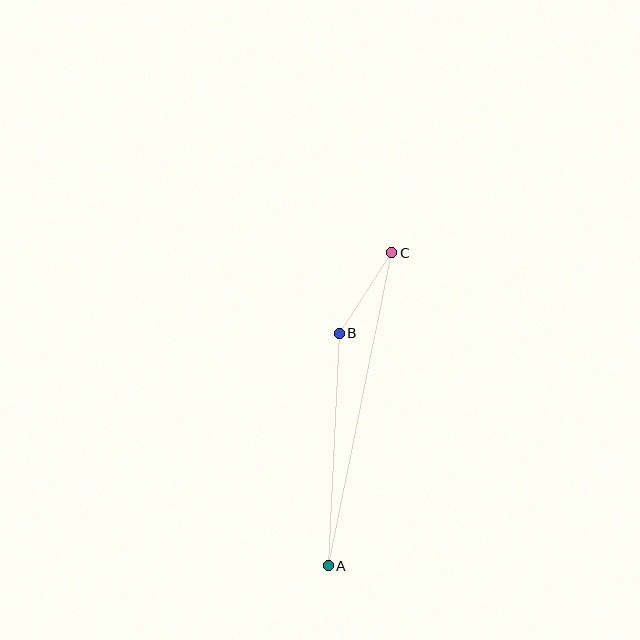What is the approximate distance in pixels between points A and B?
The distance between A and B is approximately 233 pixels.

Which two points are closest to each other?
Points B and C are closest to each other.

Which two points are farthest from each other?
Points A and C are farthest from each other.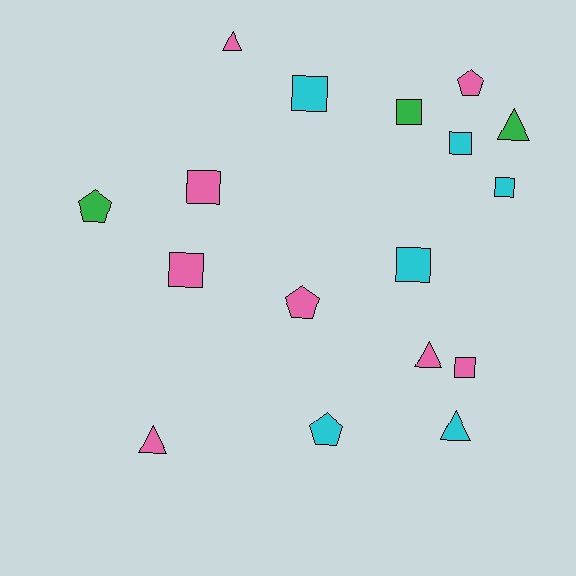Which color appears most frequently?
Pink, with 8 objects.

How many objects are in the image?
There are 17 objects.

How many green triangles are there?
There is 1 green triangle.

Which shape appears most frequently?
Square, with 8 objects.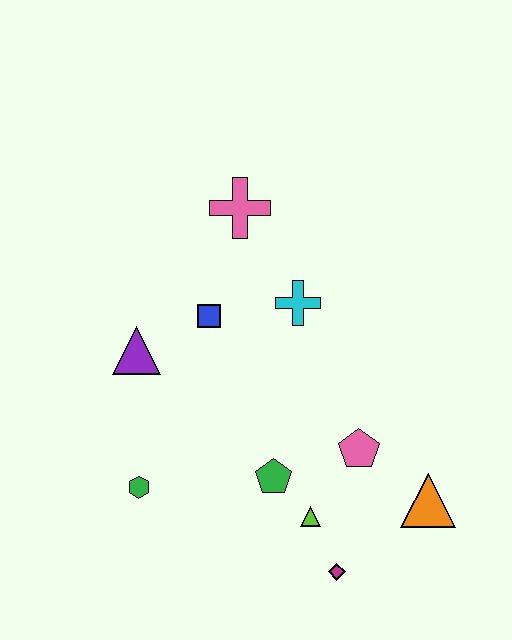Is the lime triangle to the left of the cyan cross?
No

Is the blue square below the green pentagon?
No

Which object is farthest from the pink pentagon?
The pink cross is farthest from the pink pentagon.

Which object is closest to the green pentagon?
The lime triangle is closest to the green pentagon.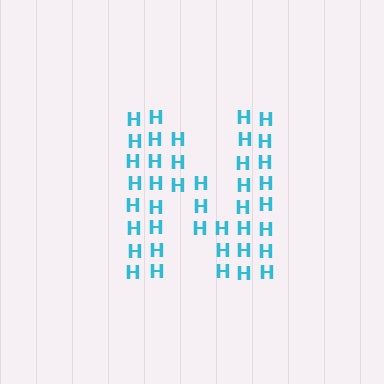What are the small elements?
The small elements are letter H's.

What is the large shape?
The large shape is the letter N.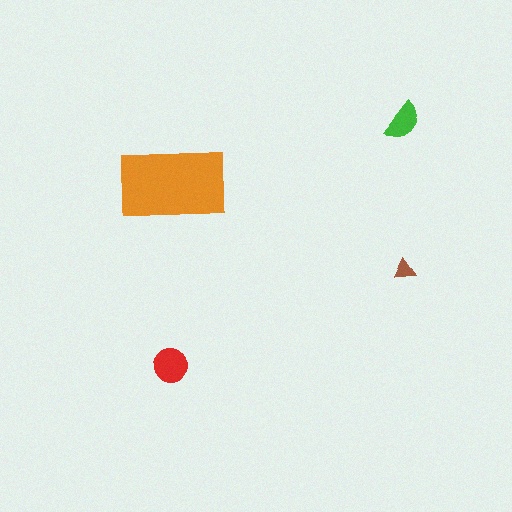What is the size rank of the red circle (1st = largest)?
2nd.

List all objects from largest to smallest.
The orange rectangle, the red circle, the green semicircle, the brown triangle.